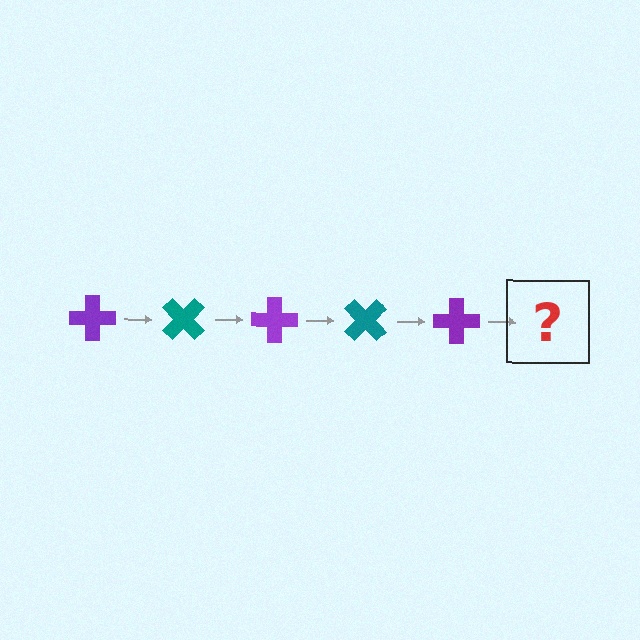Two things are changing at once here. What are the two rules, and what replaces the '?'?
The two rules are that it rotates 45 degrees each step and the color cycles through purple and teal. The '?' should be a teal cross, rotated 225 degrees from the start.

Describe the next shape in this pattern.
It should be a teal cross, rotated 225 degrees from the start.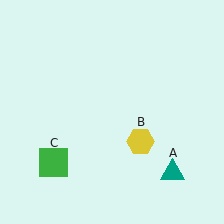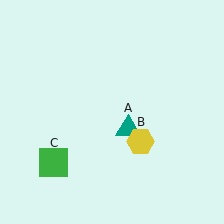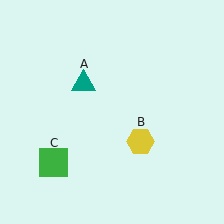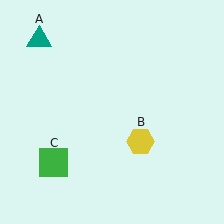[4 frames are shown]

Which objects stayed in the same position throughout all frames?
Yellow hexagon (object B) and green square (object C) remained stationary.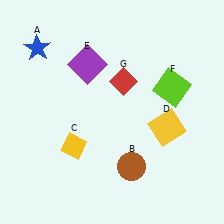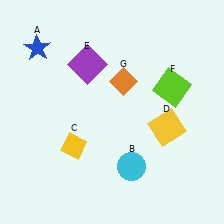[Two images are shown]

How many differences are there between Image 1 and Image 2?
There are 2 differences between the two images.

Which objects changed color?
B changed from brown to cyan. G changed from red to orange.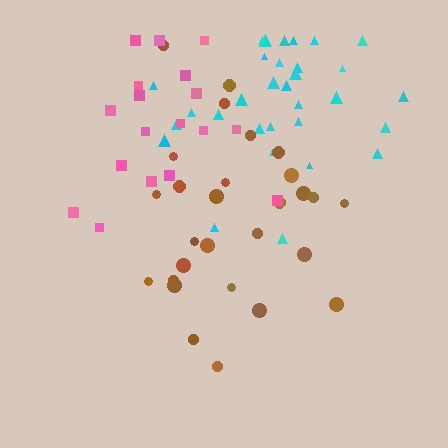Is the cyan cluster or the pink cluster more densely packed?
Cyan.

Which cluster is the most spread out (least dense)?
Brown.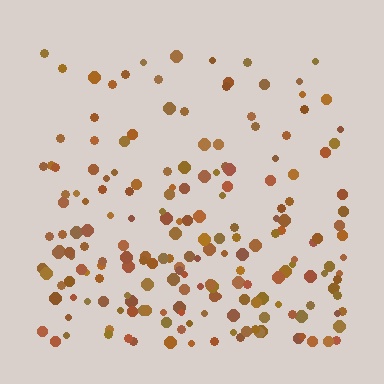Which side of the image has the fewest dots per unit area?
The top.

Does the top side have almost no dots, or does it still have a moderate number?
Still a moderate number, just noticeably fewer than the bottom.